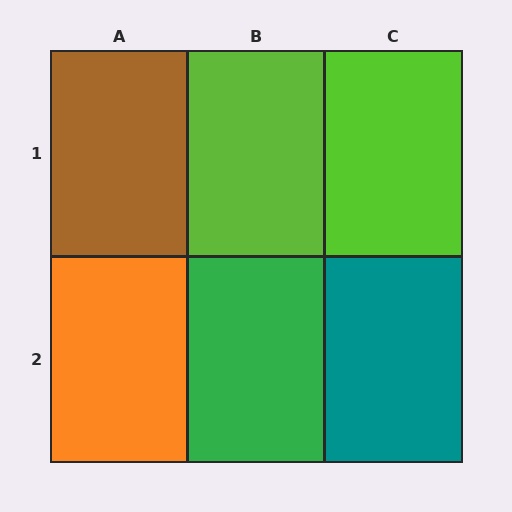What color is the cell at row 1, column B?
Lime.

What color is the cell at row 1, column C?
Lime.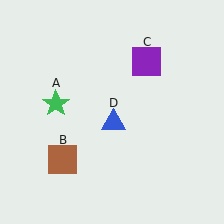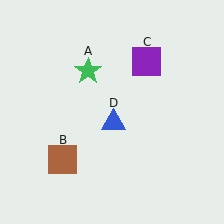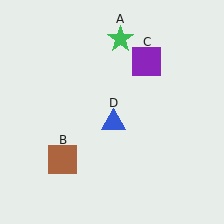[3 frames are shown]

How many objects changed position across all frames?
1 object changed position: green star (object A).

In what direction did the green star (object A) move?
The green star (object A) moved up and to the right.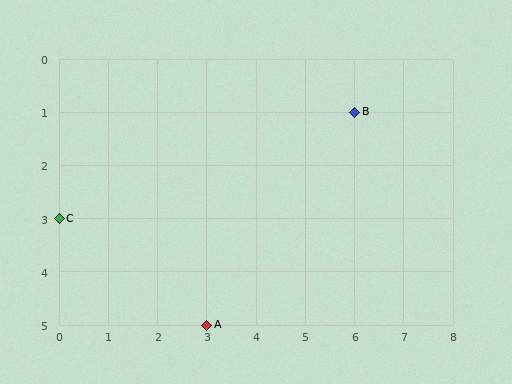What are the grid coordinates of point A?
Point A is at grid coordinates (3, 5).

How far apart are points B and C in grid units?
Points B and C are 6 columns and 2 rows apart (about 6.3 grid units diagonally).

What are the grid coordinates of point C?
Point C is at grid coordinates (0, 3).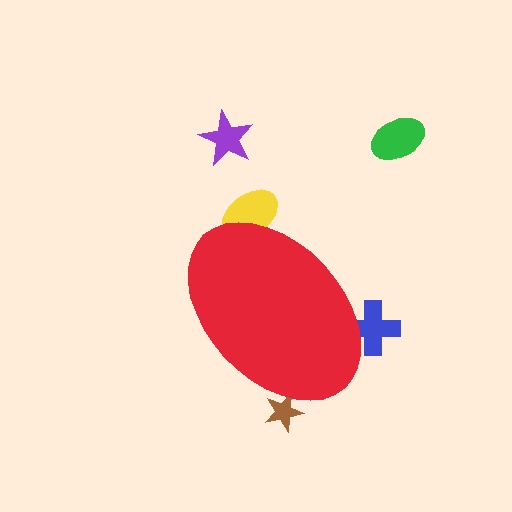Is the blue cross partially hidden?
Yes, the blue cross is partially hidden behind the red ellipse.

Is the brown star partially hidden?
Yes, the brown star is partially hidden behind the red ellipse.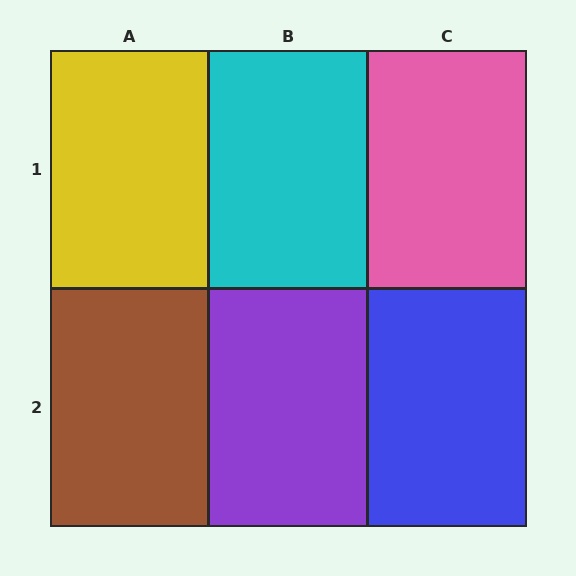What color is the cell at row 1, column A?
Yellow.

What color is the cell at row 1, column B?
Cyan.